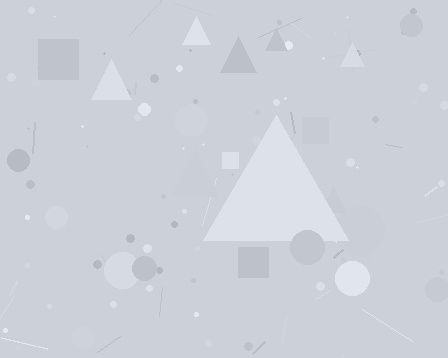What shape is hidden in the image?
A triangle is hidden in the image.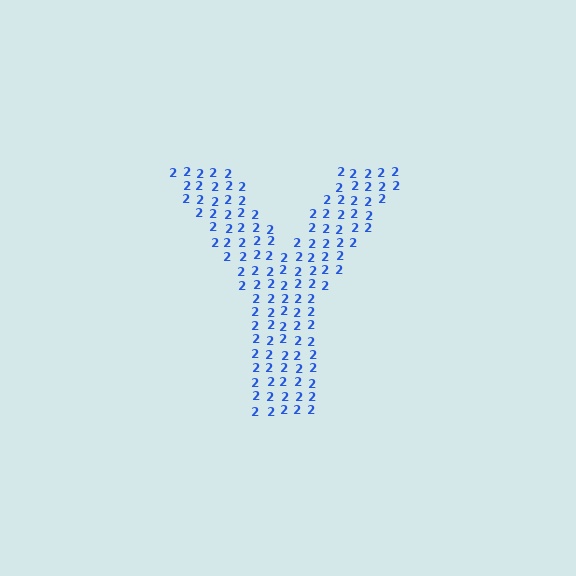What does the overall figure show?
The overall figure shows the letter Y.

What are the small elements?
The small elements are digit 2's.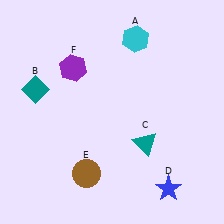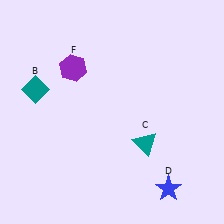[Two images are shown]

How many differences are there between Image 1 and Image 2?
There are 2 differences between the two images.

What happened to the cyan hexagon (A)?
The cyan hexagon (A) was removed in Image 2. It was in the top-right area of Image 1.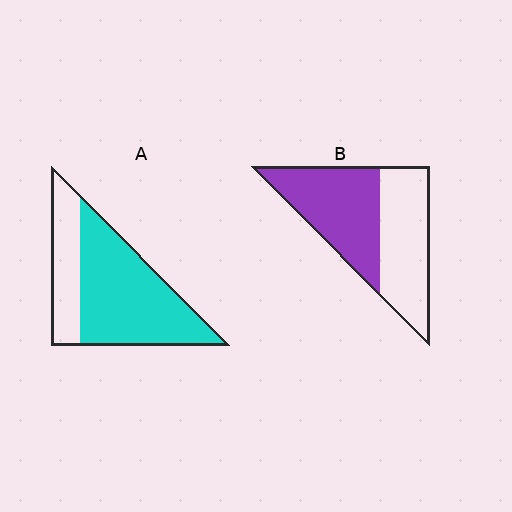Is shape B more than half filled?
Roughly half.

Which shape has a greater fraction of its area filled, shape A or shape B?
Shape A.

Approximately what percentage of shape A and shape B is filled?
A is approximately 70% and B is approximately 50%.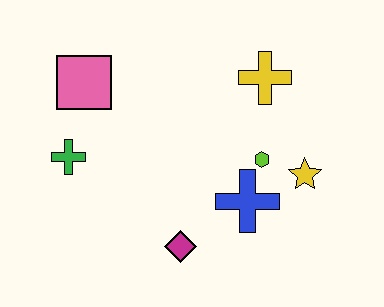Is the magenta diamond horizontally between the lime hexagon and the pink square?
Yes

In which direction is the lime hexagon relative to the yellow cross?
The lime hexagon is below the yellow cross.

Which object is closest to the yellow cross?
The lime hexagon is closest to the yellow cross.